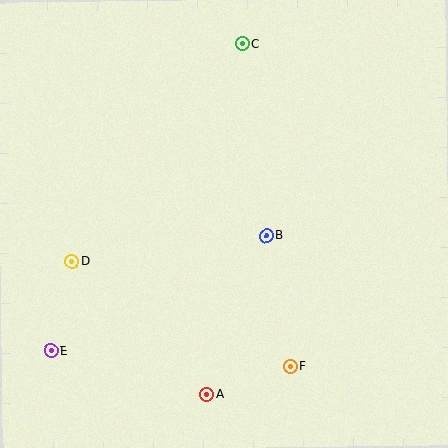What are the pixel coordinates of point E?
Point E is at (51, 351).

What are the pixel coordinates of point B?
Point B is at (266, 236).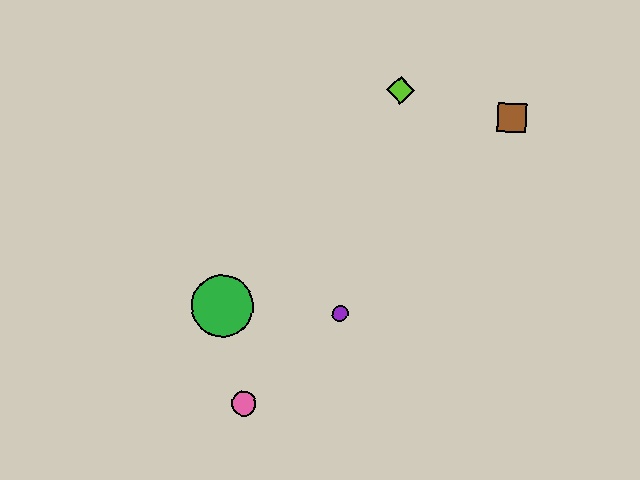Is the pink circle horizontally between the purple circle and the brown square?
No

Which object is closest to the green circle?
The pink circle is closest to the green circle.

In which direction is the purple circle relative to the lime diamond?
The purple circle is below the lime diamond.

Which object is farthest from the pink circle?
The brown square is farthest from the pink circle.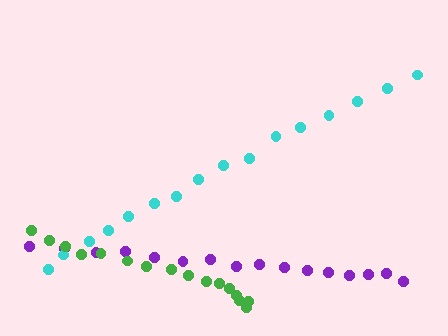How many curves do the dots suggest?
There are 3 distinct paths.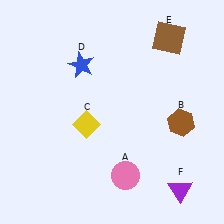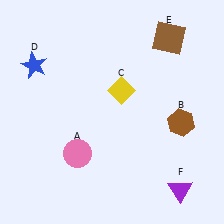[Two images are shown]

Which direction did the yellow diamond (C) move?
The yellow diamond (C) moved right.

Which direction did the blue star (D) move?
The blue star (D) moved left.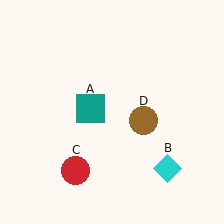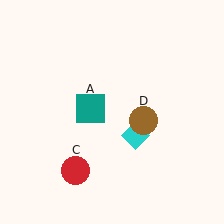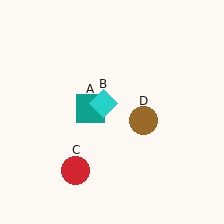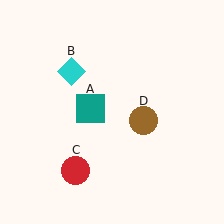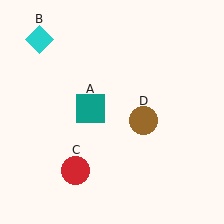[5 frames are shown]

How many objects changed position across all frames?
1 object changed position: cyan diamond (object B).